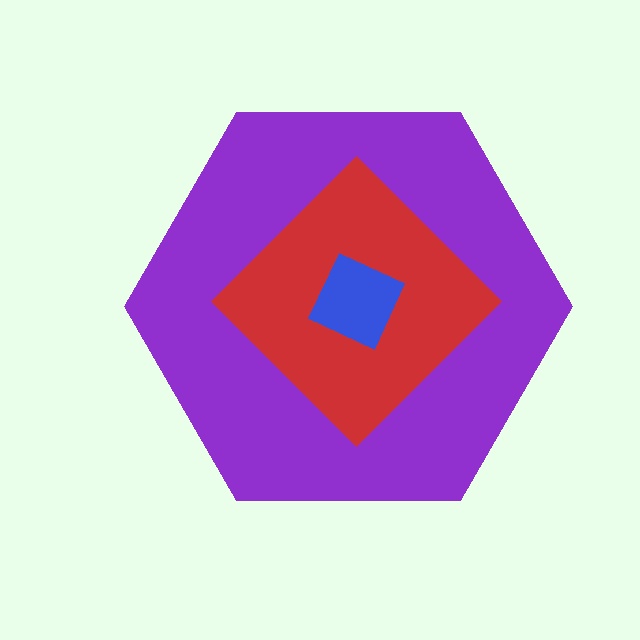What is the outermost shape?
The purple hexagon.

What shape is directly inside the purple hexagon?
The red diamond.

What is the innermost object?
The blue square.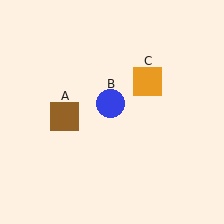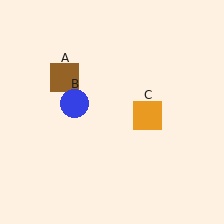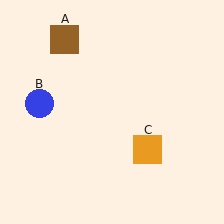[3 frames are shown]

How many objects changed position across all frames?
3 objects changed position: brown square (object A), blue circle (object B), orange square (object C).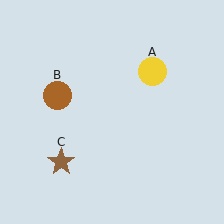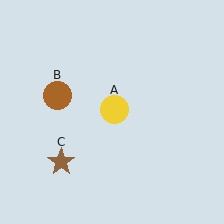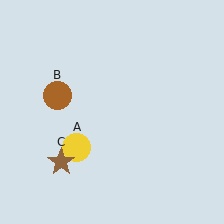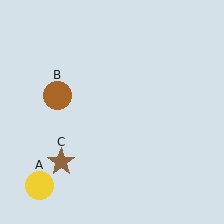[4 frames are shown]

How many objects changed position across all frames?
1 object changed position: yellow circle (object A).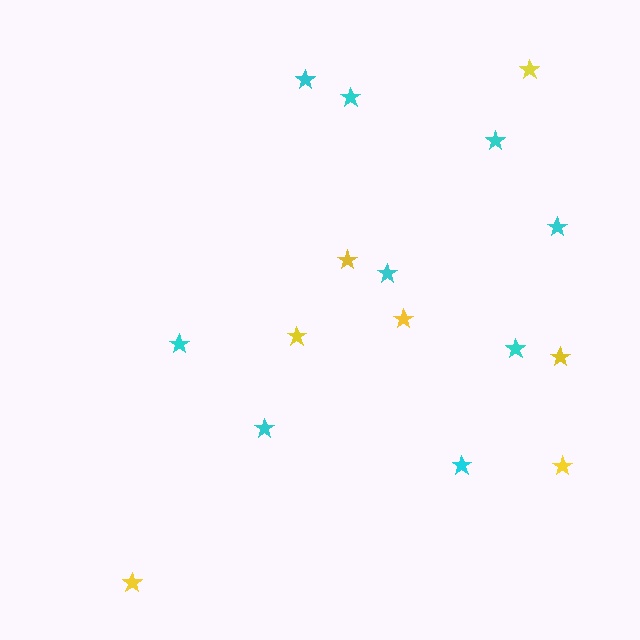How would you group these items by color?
There are 2 groups: one group of yellow stars (7) and one group of cyan stars (9).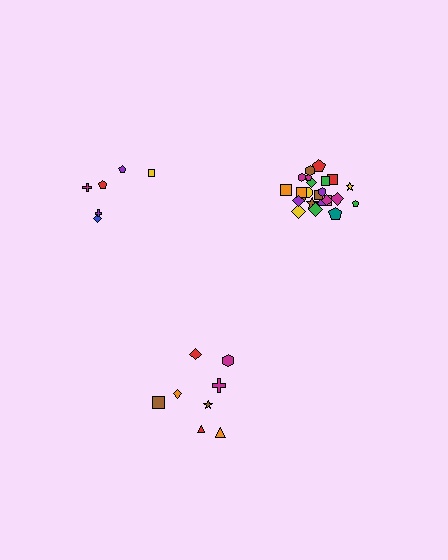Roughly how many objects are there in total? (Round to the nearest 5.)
Roughly 40 objects in total.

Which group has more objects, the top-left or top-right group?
The top-right group.